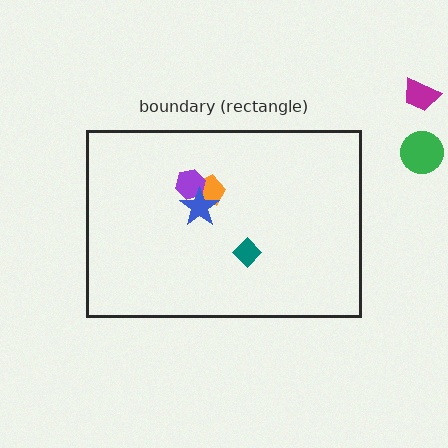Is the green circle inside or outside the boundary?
Outside.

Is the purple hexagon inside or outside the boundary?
Inside.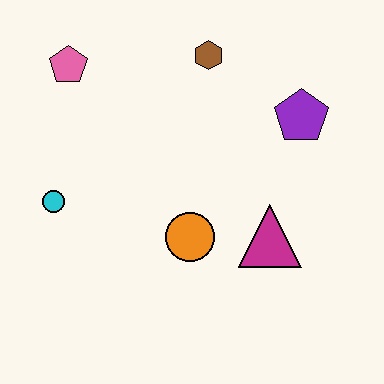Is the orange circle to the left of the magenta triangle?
Yes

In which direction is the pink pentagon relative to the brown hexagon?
The pink pentagon is to the left of the brown hexagon.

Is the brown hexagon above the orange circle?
Yes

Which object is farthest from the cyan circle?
The purple pentagon is farthest from the cyan circle.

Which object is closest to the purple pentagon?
The brown hexagon is closest to the purple pentagon.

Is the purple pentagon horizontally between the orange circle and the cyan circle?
No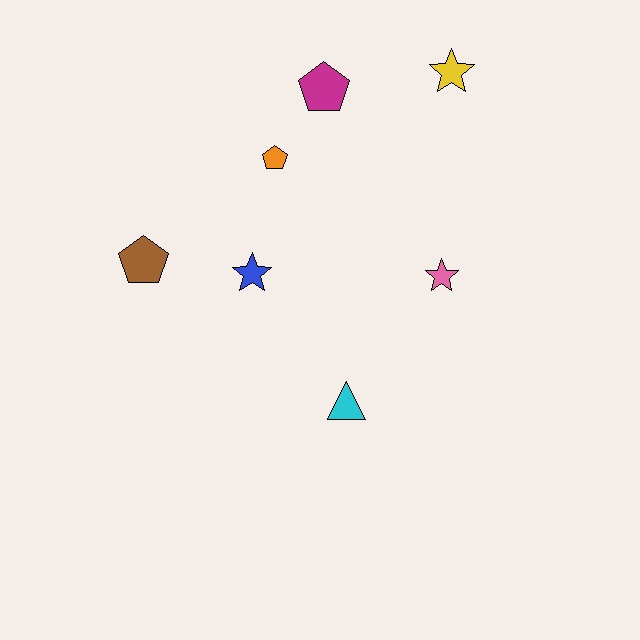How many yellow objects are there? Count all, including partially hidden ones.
There is 1 yellow object.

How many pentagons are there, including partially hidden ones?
There are 3 pentagons.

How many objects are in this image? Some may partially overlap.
There are 7 objects.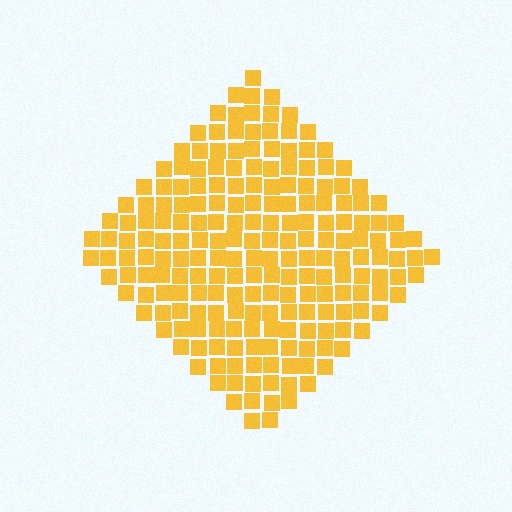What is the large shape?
The large shape is a diamond.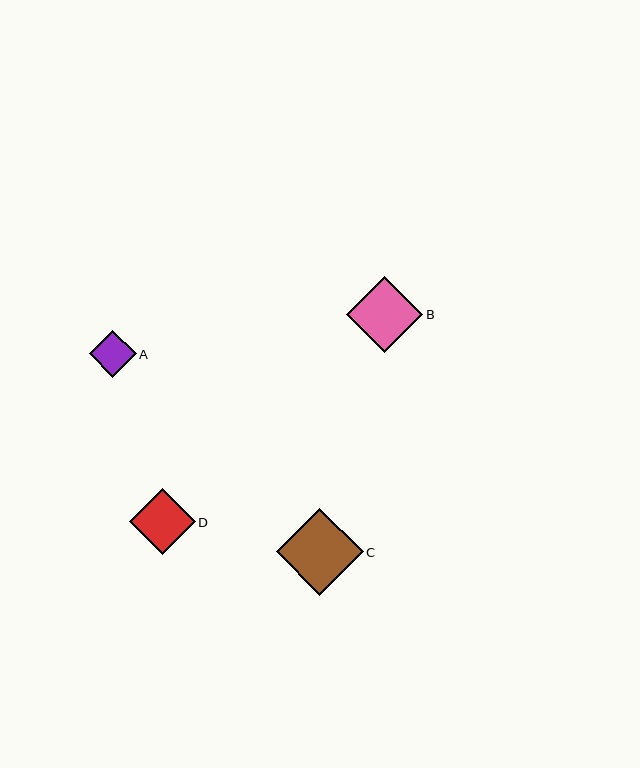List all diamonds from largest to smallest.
From largest to smallest: C, B, D, A.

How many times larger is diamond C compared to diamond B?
Diamond C is approximately 1.1 times the size of diamond B.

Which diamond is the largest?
Diamond C is the largest with a size of approximately 87 pixels.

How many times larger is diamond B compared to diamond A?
Diamond B is approximately 1.6 times the size of diamond A.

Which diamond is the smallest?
Diamond A is the smallest with a size of approximately 47 pixels.